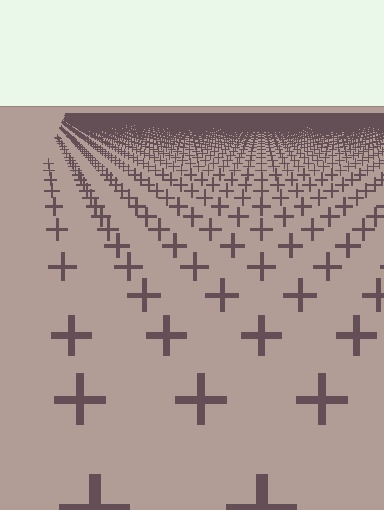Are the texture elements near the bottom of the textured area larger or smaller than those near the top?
Larger. Near the bottom, elements are closer to the viewer and appear at a bigger on-screen size.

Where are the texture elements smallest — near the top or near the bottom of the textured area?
Near the top.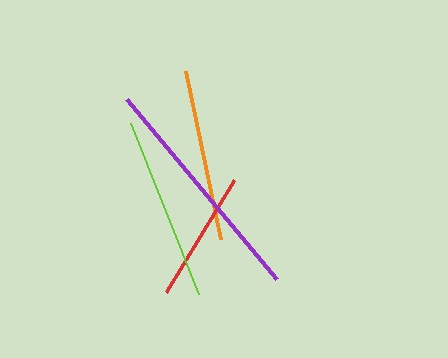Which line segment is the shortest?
The red line is the shortest at approximately 130 pixels.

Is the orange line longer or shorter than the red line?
The orange line is longer than the red line.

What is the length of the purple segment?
The purple segment is approximately 233 pixels long.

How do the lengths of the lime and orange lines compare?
The lime and orange lines are approximately the same length.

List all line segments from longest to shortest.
From longest to shortest: purple, lime, orange, red.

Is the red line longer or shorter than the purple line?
The purple line is longer than the red line.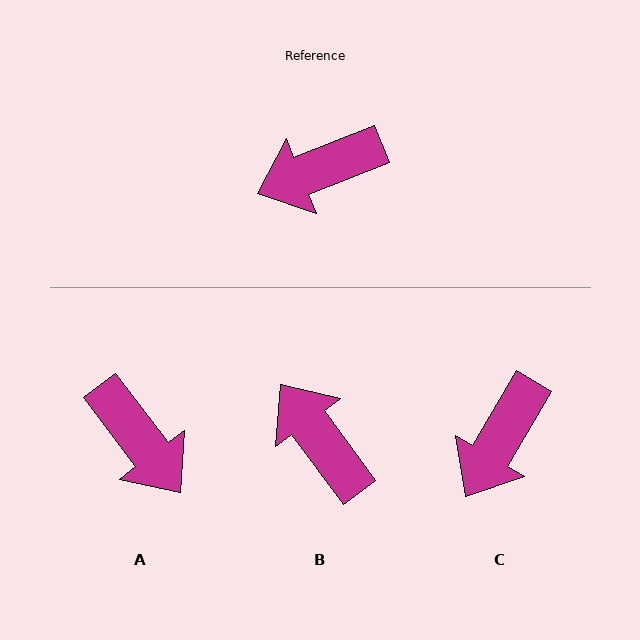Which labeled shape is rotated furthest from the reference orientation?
A, about 105 degrees away.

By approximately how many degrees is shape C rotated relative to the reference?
Approximately 38 degrees counter-clockwise.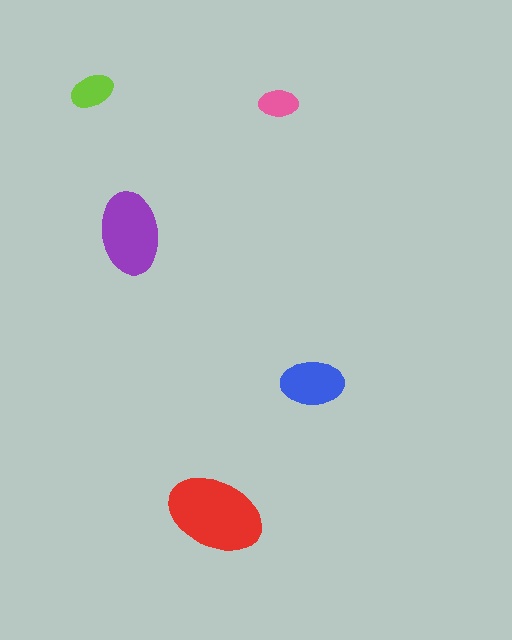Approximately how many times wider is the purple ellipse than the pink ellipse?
About 2 times wider.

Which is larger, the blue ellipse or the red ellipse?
The red one.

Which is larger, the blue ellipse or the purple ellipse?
The purple one.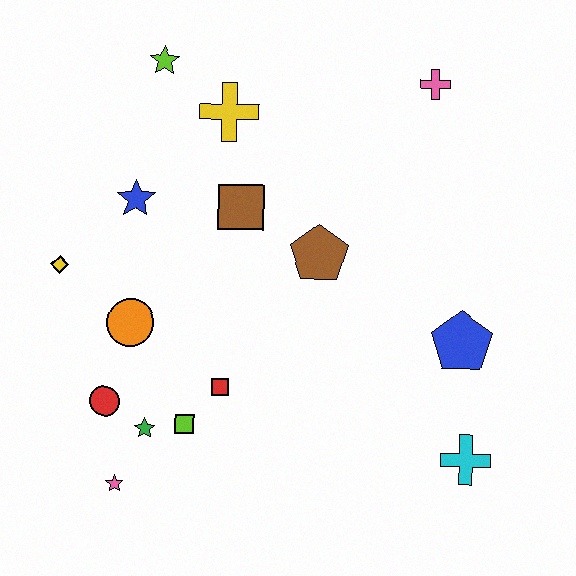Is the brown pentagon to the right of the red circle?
Yes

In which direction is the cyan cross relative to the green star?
The cyan cross is to the right of the green star.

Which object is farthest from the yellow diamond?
The cyan cross is farthest from the yellow diamond.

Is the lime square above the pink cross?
No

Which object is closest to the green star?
The lime square is closest to the green star.